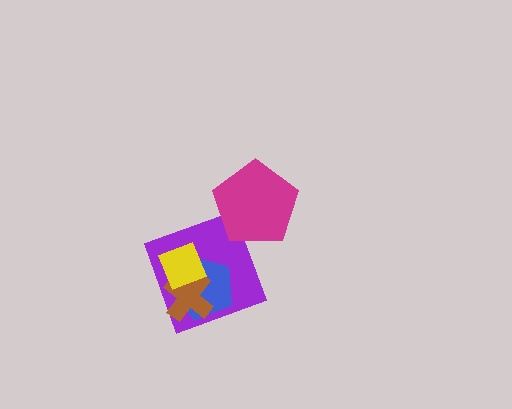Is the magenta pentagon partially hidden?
No, no other shape covers it.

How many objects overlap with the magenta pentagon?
0 objects overlap with the magenta pentagon.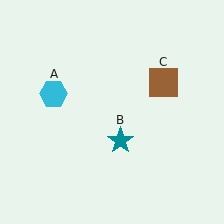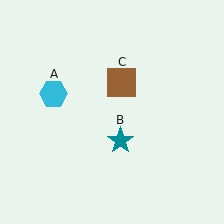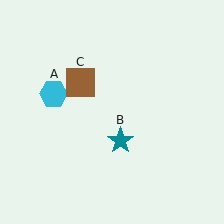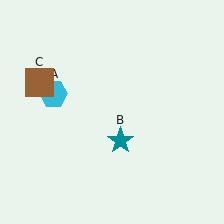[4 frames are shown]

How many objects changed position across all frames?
1 object changed position: brown square (object C).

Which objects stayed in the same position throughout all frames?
Cyan hexagon (object A) and teal star (object B) remained stationary.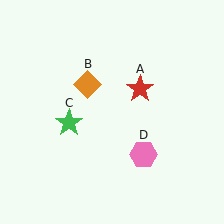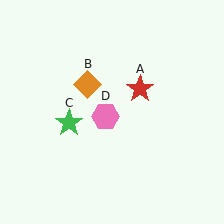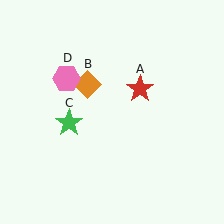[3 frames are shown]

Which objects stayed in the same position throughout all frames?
Red star (object A) and orange diamond (object B) and green star (object C) remained stationary.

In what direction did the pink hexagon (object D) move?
The pink hexagon (object D) moved up and to the left.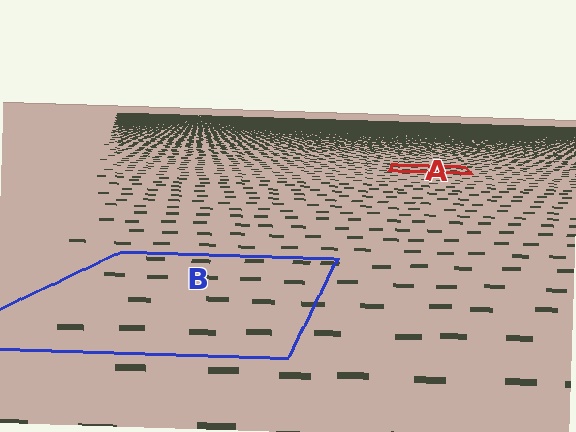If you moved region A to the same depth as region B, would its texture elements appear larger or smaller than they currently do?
They would appear larger. At a closer depth, the same texture elements are projected at a bigger on-screen size.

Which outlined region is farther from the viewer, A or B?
Region A is farther from the viewer — the texture elements inside it appear smaller and more densely packed.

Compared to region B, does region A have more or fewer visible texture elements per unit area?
Region A has more texture elements per unit area — they are packed more densely because it is farther away.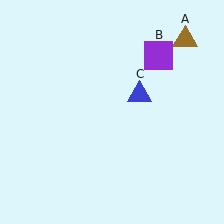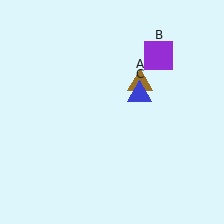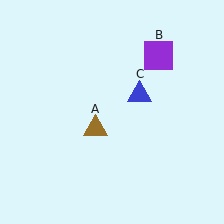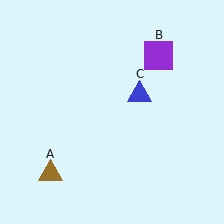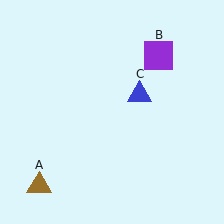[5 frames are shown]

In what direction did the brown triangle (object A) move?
The brown triangle (object A) moved down and to the left.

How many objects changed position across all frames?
1 object changed position: brown triangle (object A).